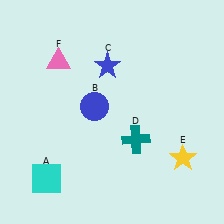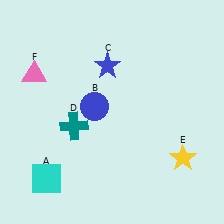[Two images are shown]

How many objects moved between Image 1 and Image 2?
2 objects moved between the two images.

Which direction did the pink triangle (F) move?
The pink triangle (F) moved left.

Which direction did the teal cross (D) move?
The teal cross (D) moved left.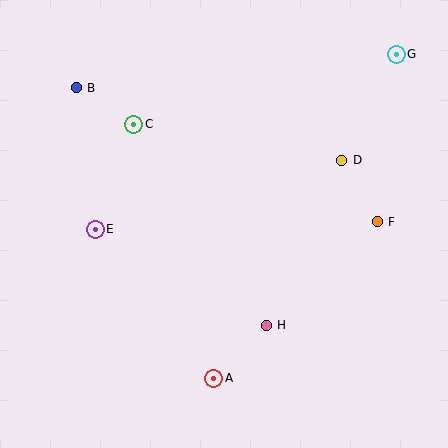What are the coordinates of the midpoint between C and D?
The midpoint between C and D is at (238, 142).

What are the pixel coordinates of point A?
Point A is at (214, 378).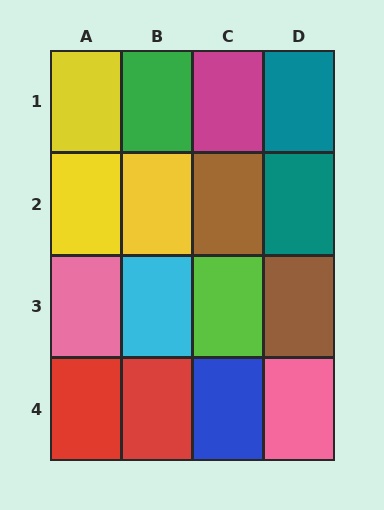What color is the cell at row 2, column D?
Teal.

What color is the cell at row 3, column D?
Brown.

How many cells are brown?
2 cells are brown.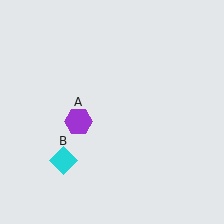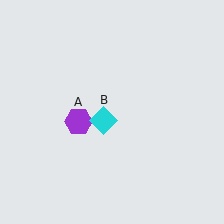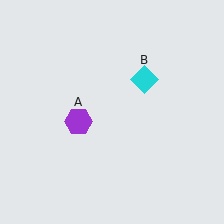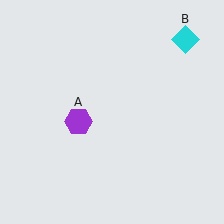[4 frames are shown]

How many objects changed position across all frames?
1 object changed position: cyan diamond (object B).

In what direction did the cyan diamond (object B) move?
The cyan diamond (object B) moved up and to the right.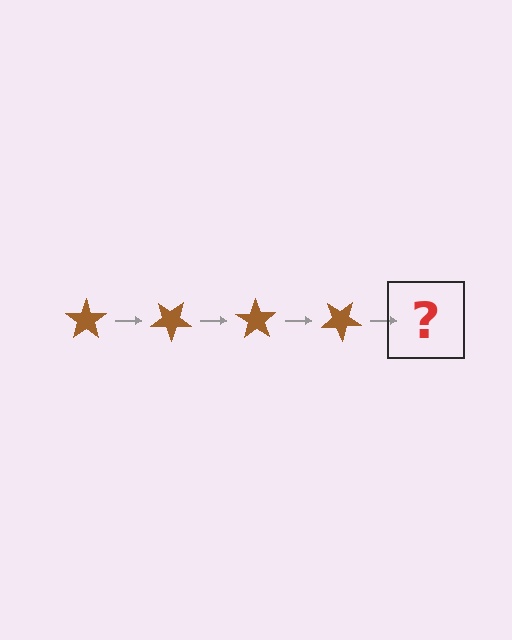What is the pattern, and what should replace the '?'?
The pattern is that the star rotates 35 degrees each step. The '?' should be a brown star rotated 140 degrees.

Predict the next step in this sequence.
The next step is a brown star rotated 140 degrees.